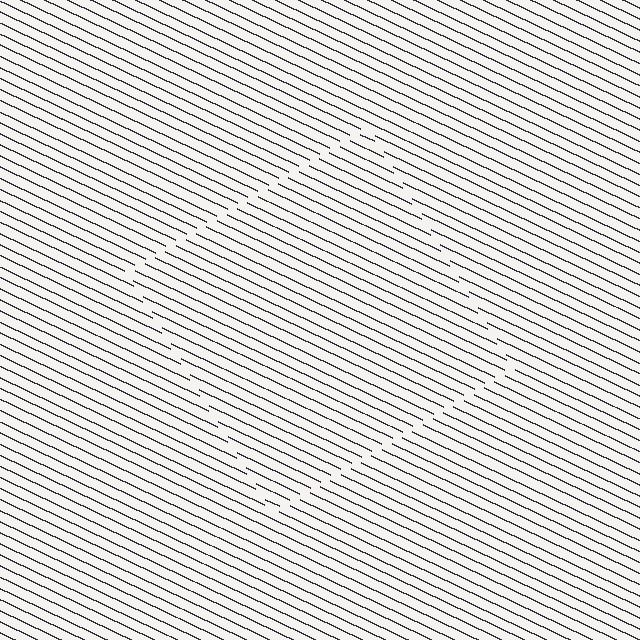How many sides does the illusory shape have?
4 sides — the line-ends trace a square.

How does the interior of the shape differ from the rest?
The interior of the shape contains the same grating, shifted by half a period — the contour is defined by the phase discontinuity where line-ends from the inner and outer gratings abut.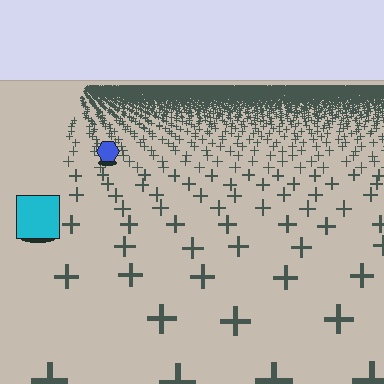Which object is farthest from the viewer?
The blue hexagon is farthest from the viewer. It appears smaller and the ground texture around it is denser.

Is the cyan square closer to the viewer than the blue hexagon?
Yes. The cyan square is closer — you can tell from the texture gradient: the ground texture is coarser near it.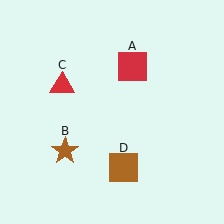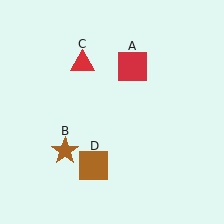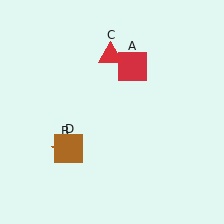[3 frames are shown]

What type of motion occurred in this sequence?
The red triangle (object C), brown square (object D) rotated clockwise around the center of the scene.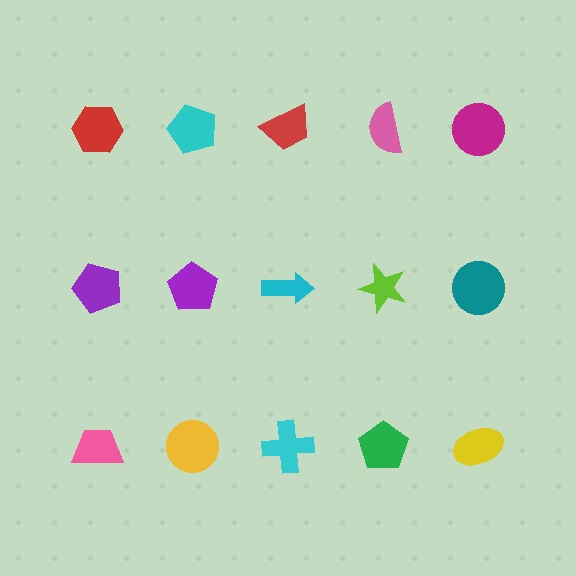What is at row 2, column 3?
A cyan arrow.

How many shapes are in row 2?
5 shapes.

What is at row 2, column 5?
A teal circle.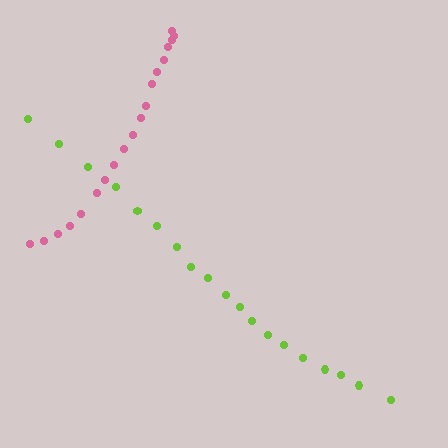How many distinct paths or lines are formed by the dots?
There are 2 distinct paths.